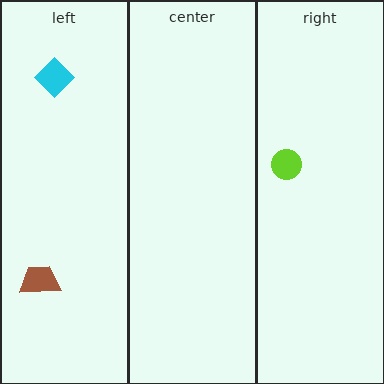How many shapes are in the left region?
2.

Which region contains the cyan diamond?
The left region.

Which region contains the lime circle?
The right region.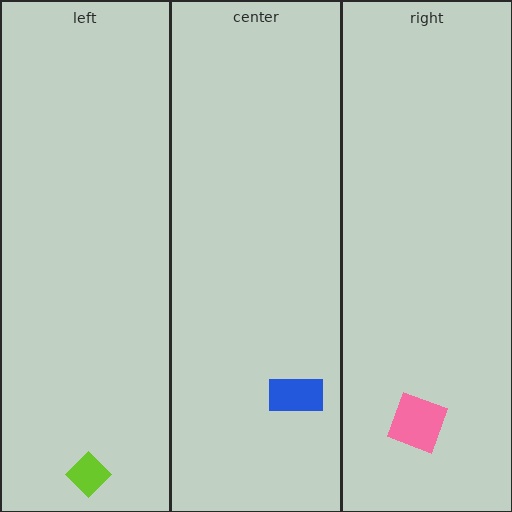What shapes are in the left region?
The lime diamond.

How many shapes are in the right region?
1.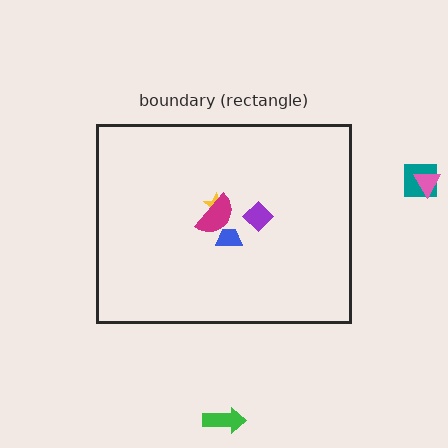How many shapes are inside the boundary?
4 inside, 3 outside.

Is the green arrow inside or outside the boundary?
Outside.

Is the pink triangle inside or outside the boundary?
Outside.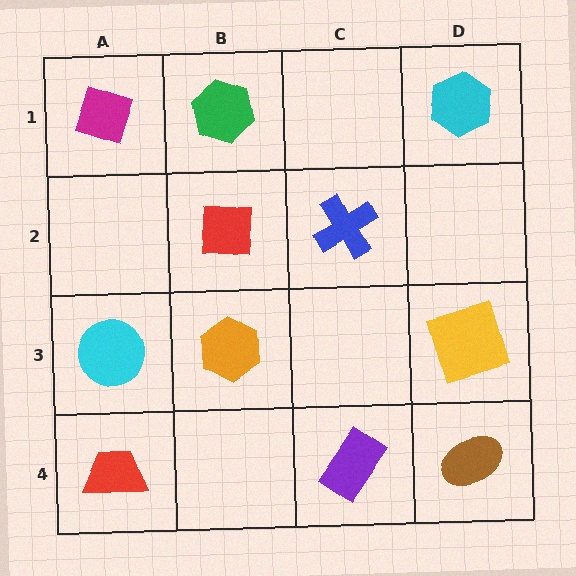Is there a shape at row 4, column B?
No, that cell is empty.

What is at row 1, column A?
A magenta diamond.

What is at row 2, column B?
A red square.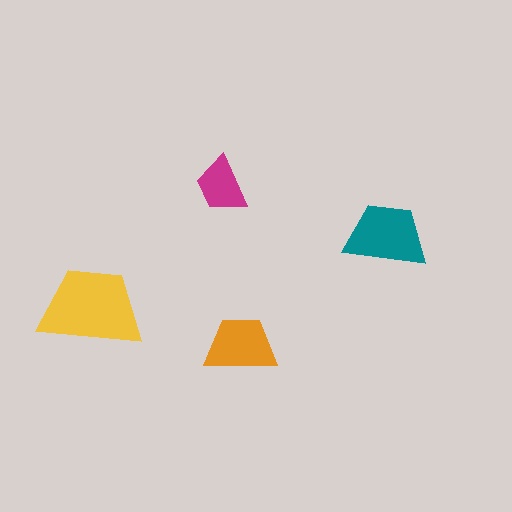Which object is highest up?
The magenta trapezoid is topmost.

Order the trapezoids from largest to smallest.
the yellow one, the teal one, the orange one, the magenta one.